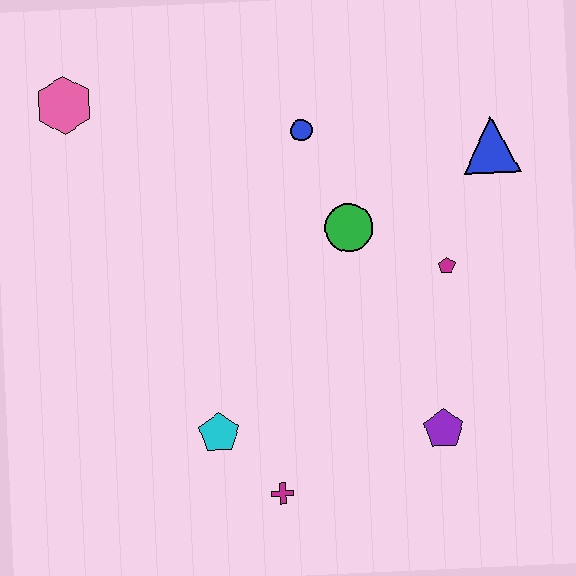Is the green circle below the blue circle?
Yes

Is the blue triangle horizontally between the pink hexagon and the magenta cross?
No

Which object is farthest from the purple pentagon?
The pink hexagon is farthest from the purple pentagon.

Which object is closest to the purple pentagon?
The magenta pentagon is closest to the purple pentagon.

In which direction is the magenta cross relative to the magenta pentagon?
The magenta cross is below the magenta pentagon.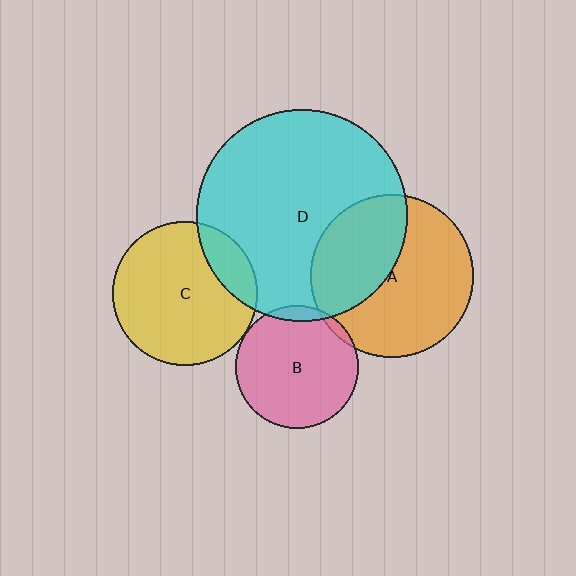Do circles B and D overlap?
Yes.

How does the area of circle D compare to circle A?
Approximately 1.7 times.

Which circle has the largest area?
Circle D (cyan).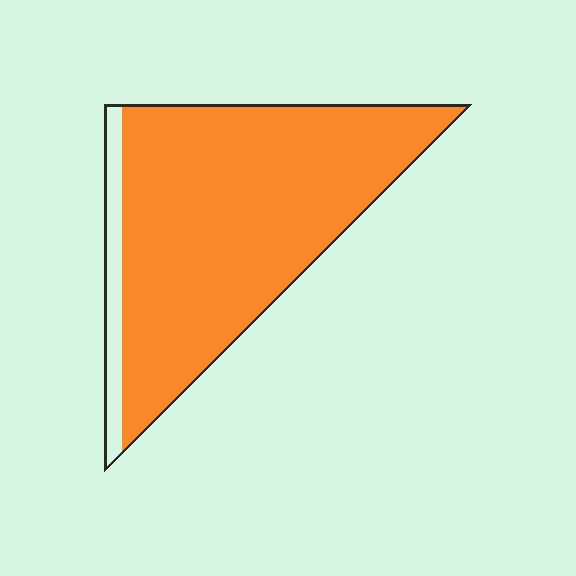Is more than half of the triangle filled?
Yes.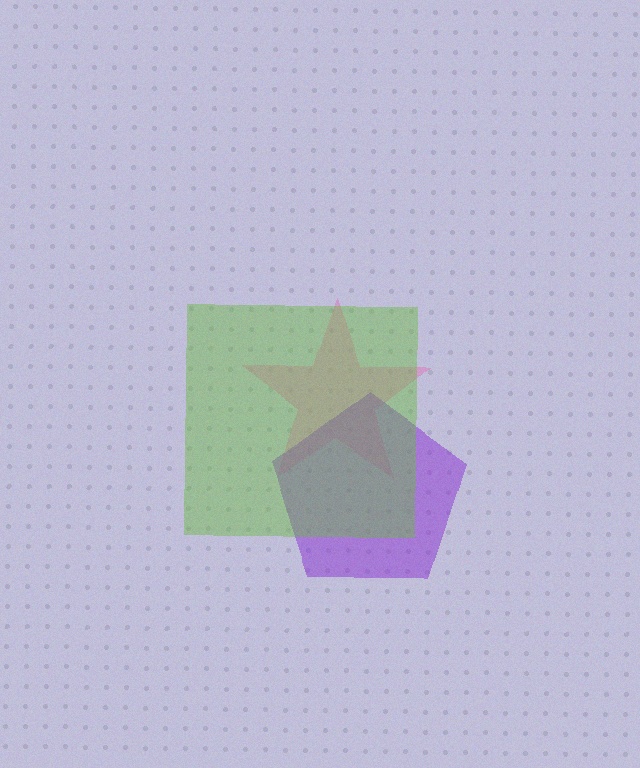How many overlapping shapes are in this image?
There are 3 overlapping shapes in the image.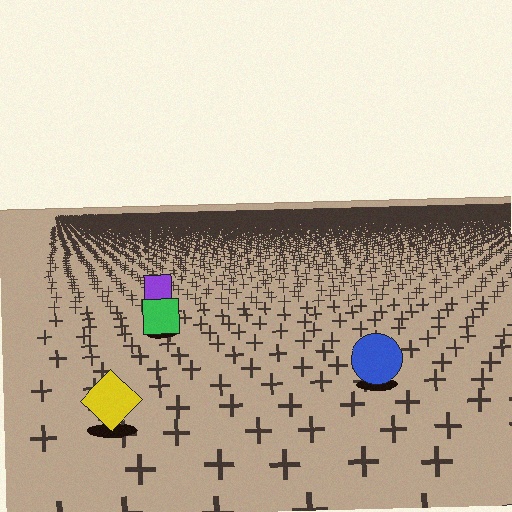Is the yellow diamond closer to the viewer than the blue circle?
Yes. The yellow diamond is closer — you can tell from the texture gradient: the ground texture is coarser near it.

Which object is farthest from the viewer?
The purple square is farthest from the viewer. It appears smaller and the ground texture around it is denser.